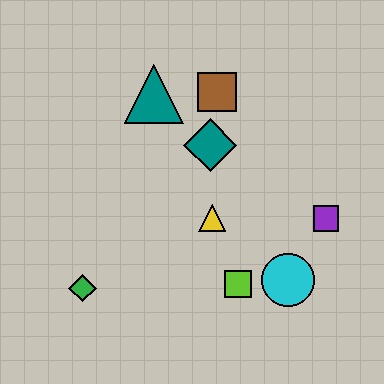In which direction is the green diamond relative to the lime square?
The green diamond is to the left of the lime square.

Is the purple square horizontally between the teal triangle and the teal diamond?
No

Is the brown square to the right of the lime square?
No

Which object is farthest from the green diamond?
The purple square is farthest from the green diamond.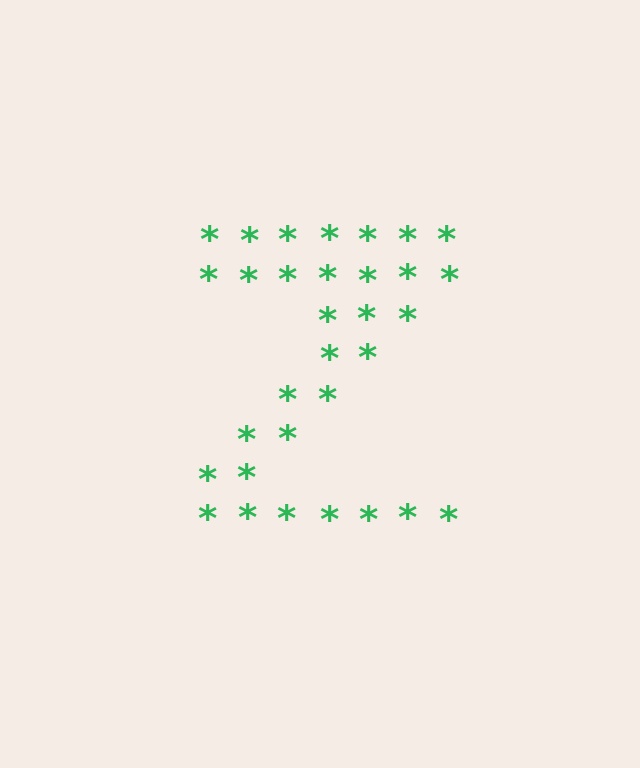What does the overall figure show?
The overall figure shows the letter Z.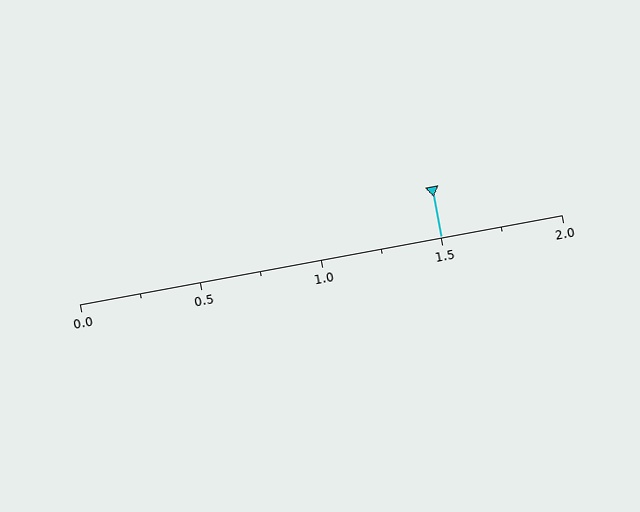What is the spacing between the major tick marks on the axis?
The major ticks are spaced 0.5 apart.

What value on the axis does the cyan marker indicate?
The marker indicates approximately 1.5.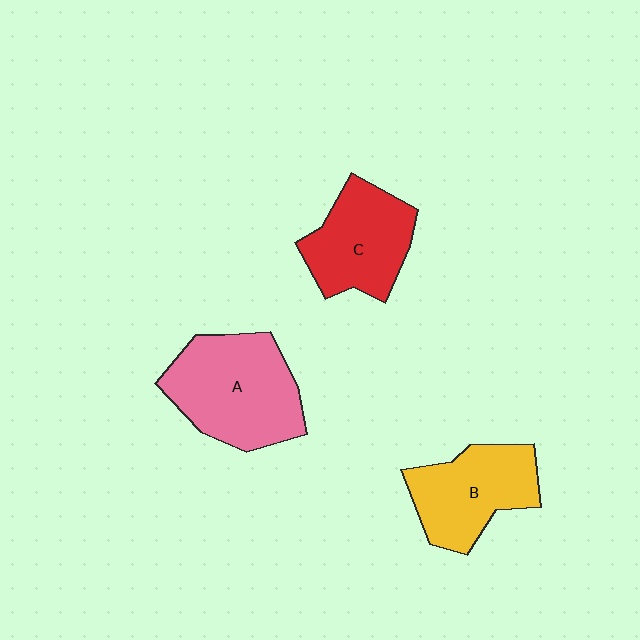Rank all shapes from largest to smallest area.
From largest to smallest: A (pink), B (yellow), C (red).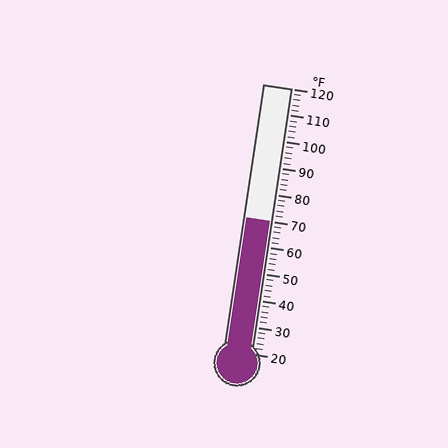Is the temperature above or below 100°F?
The temperature is below 100°F.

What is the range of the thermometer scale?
The thermometer scale ranges from 20°F to 120°F.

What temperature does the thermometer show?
The thermometer shows approximately 70°F.